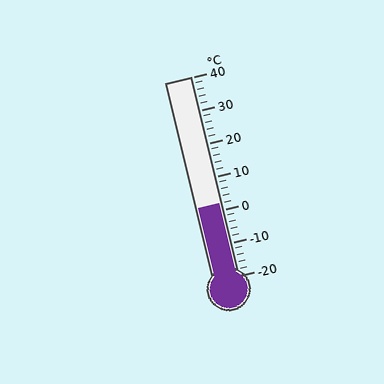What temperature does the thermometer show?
The thermometer shows approximately 2°C.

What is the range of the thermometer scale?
The thermometer scale ranges from -20°C to 40°C.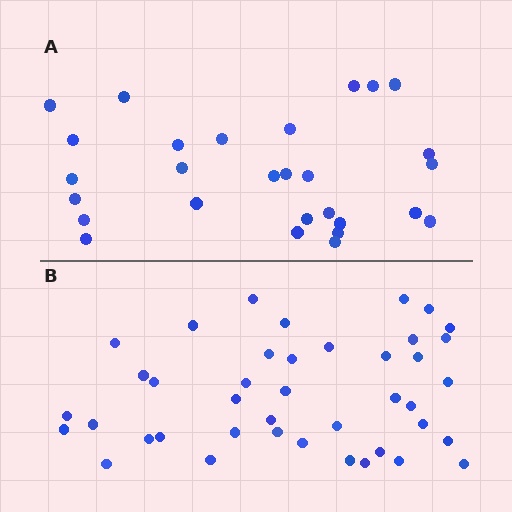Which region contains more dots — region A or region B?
Region B (the bottom region) has more dots.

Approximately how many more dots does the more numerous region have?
Region B has approximately 15 more dots than region A.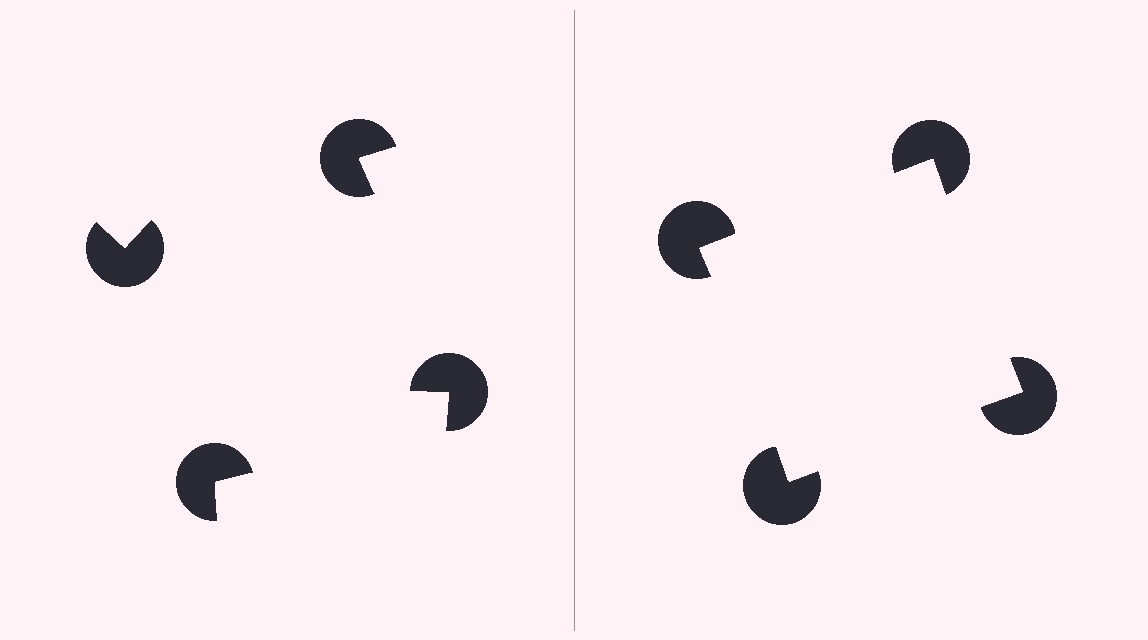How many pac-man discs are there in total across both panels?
8 — 4 on each side.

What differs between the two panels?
The pac-man discs are positioned identically on both sides; only the wedge orientations differ. On the right they align to a square; on the left they are misaligned.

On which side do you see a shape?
An illusory square appears on the right side. On the left side the wedge cuts are rotated, so no coherent shape forms.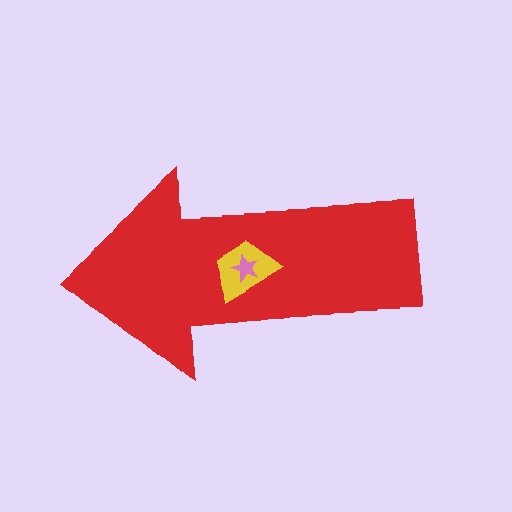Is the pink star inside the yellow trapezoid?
Yes.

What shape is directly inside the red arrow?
The yellow trapezoid.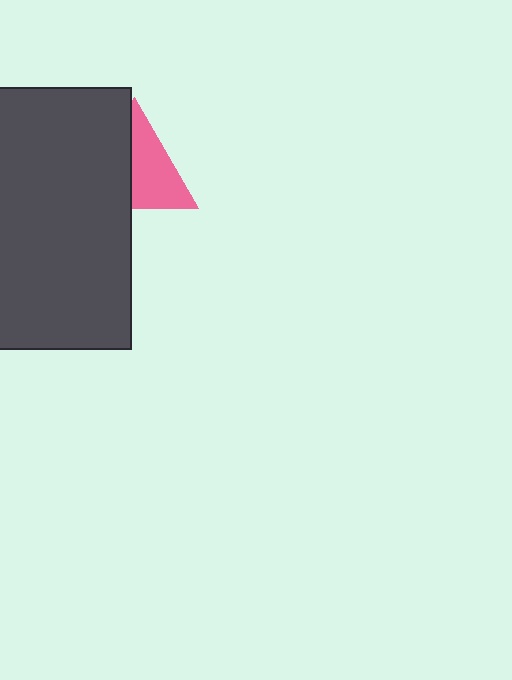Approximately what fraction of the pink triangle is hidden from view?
Roughly 45% of the pink triangle is hidden behind the dark gray rectangle.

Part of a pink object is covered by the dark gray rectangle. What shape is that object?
It is a triangle.